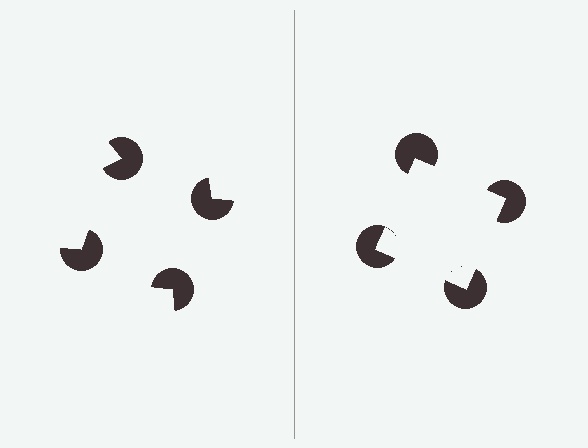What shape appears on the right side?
An illusory square.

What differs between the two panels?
The pac-man discs are positioned identically on both sides; only the wedge orientations differ. On the right they align to a square; on the left they are misaligned.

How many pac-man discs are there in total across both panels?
8 — 4 on each side.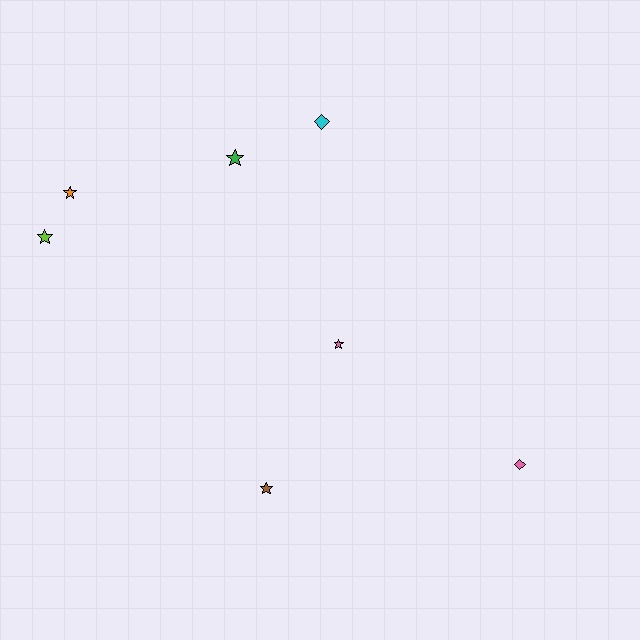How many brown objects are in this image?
There is 1 brown object.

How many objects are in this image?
There are 7 objects.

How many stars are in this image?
There are 5 stars.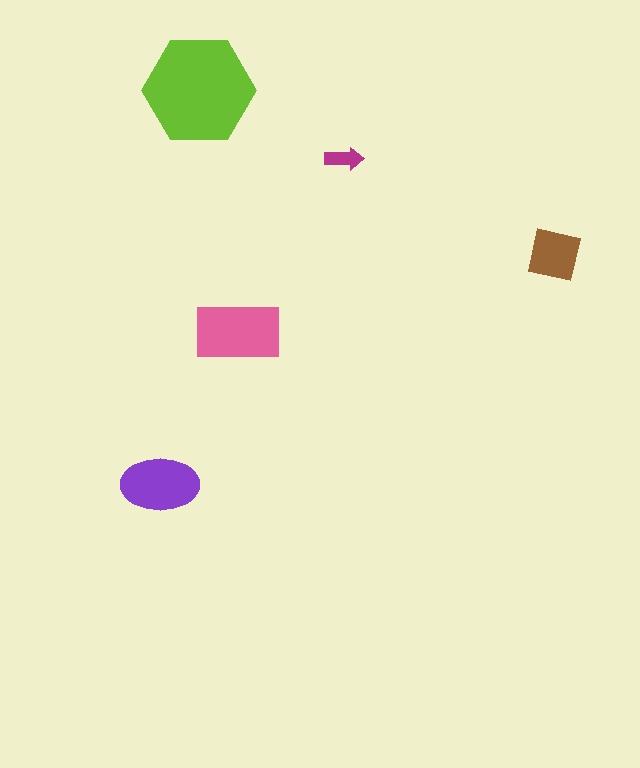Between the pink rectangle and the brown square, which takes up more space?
The pink rectangle.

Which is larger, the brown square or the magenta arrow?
The brown square.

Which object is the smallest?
The magenta arrow.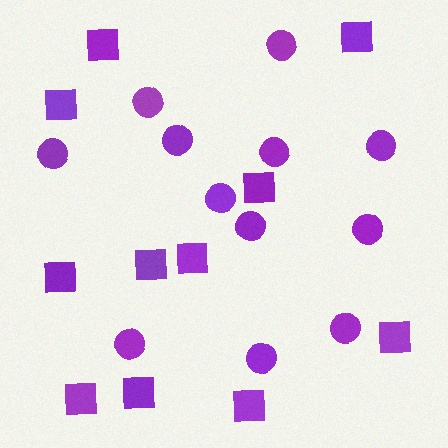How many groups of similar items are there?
There are 2 groups: one group of squares (11) and one group of circles (12).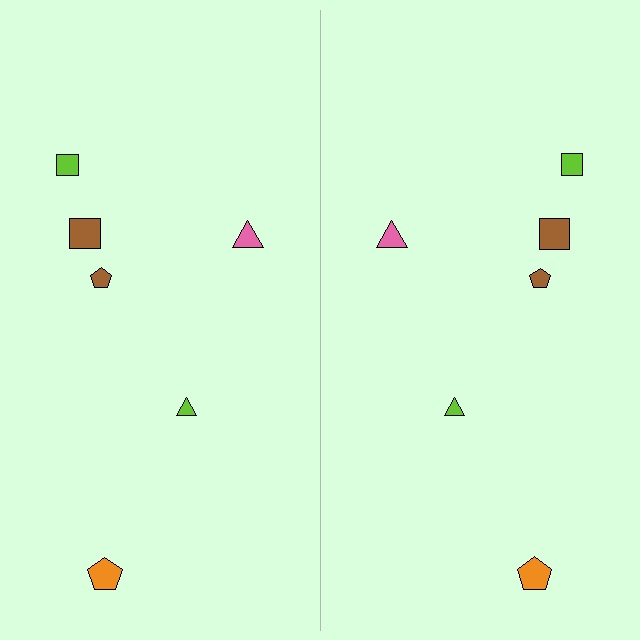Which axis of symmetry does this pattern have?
The pattern has a vertical axis of symmetry running through the center of the image.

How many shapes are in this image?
There are 12 shapes in this image.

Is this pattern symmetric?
Yes, this pattern has bilateral (reflection) symmetry.